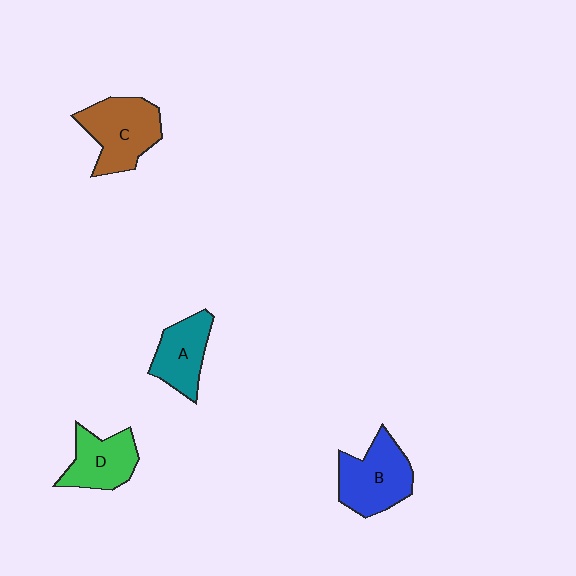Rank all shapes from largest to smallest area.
From largest to smallest: C (brown), B (blue), D (green), A (teal).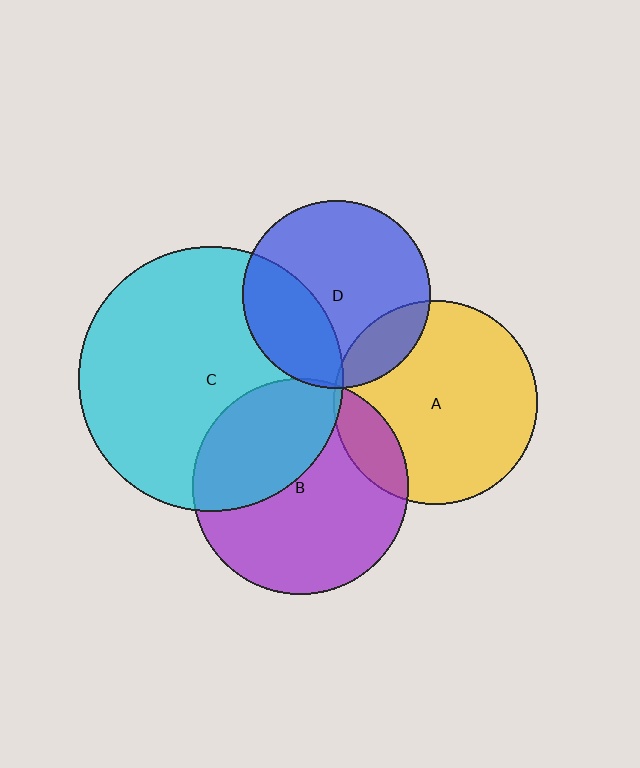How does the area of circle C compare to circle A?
Approximately 1.7 times.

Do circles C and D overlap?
Yes.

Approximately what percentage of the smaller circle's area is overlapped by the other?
Approximately 30%.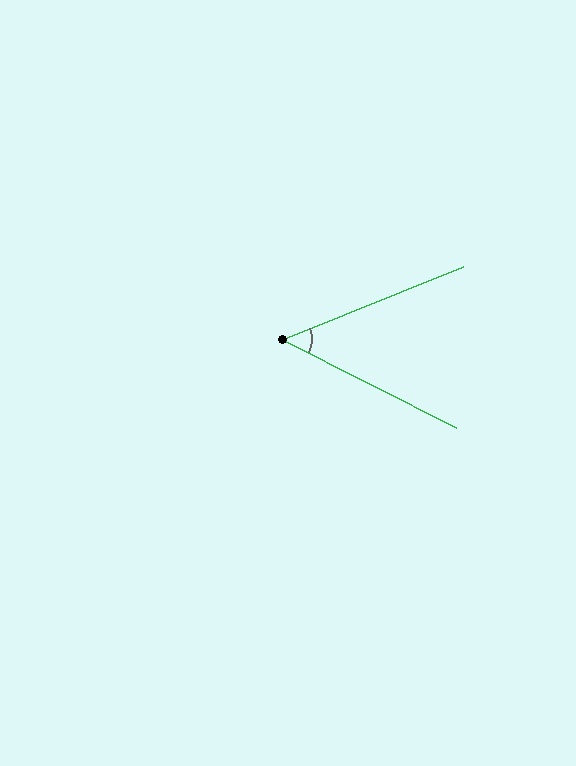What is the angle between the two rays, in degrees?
Approximately 49 degrees.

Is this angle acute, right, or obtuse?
It is acute.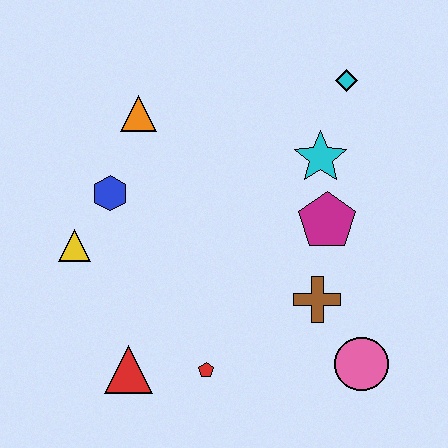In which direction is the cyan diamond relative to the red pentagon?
The cyan diamond is above the red pentagon.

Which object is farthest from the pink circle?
The orange triangle is farthest from the pink circle.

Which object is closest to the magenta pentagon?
The cyan star is closest to the magenta pentagon.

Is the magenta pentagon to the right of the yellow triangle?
Yes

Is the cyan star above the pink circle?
Yes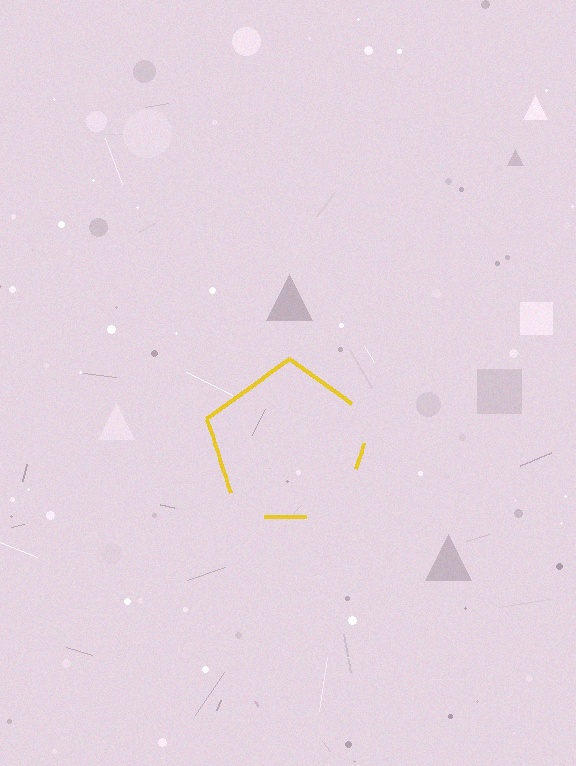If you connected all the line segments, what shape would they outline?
They would outline a pentagon.